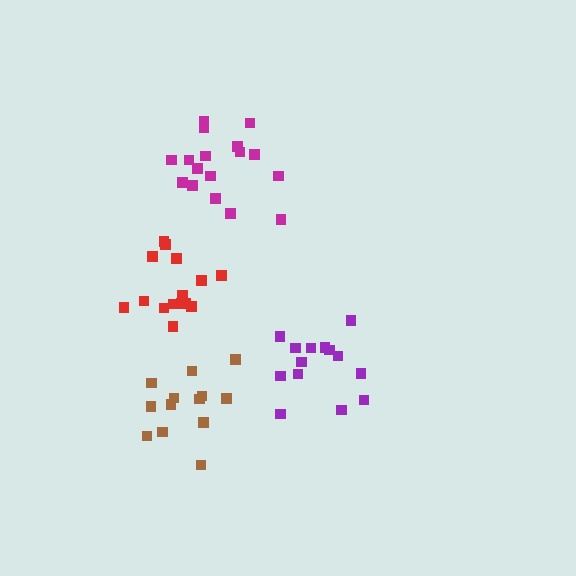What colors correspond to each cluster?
The clusters are colored: brown, magenta, purple, red.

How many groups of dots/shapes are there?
There are 4 groups.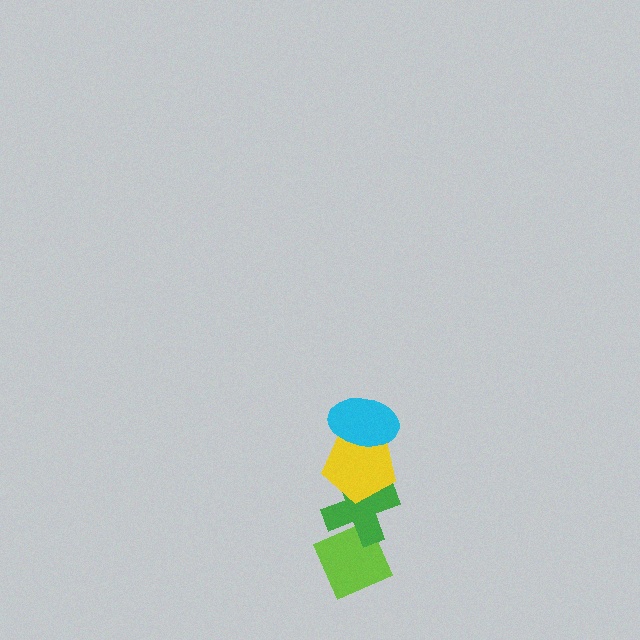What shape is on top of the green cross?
The yellow pentagon is on top of the green cross.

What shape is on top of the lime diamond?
The green cross is on top of the lime diamond.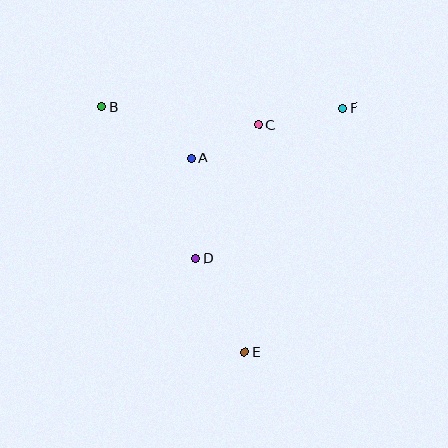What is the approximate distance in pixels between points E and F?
The distance between E and F is approximately 263 pixels.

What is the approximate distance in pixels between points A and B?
The distance between A and B is approximately 104 pixels.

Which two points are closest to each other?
Points A and C are closest to each other.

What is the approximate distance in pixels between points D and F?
The distance between D and F is approximately 210 pixels.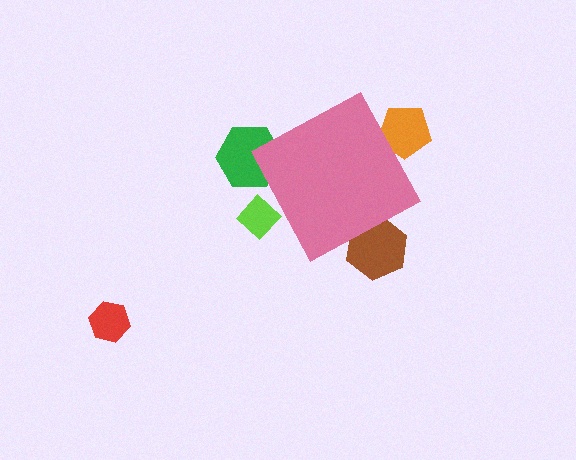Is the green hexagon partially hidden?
Yes, the green hexagon is partially hidden behind the pink diamond.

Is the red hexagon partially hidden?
No, the red hexagon is fully visible.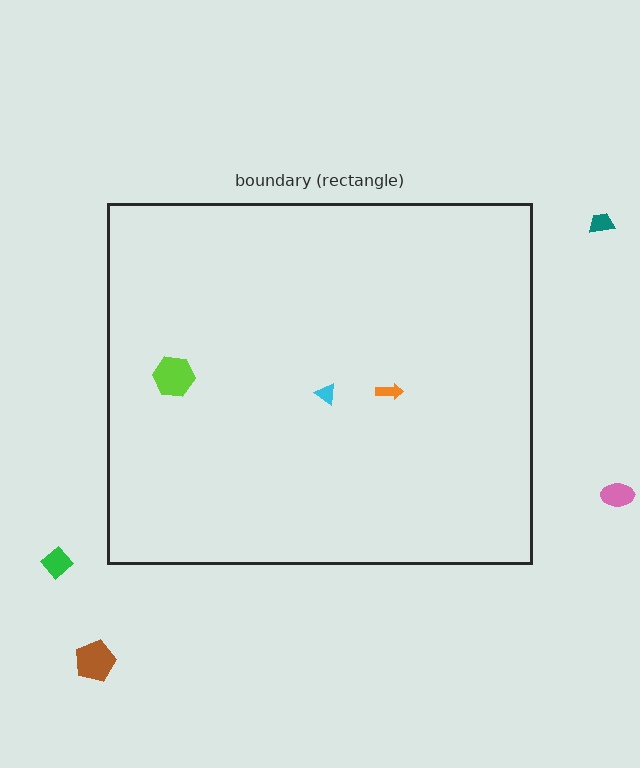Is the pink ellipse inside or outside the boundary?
Outside.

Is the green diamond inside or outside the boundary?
Outside.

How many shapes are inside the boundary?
3 inside, 4 outside.